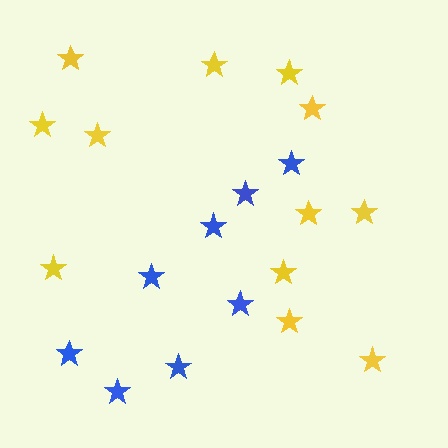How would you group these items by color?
There are 2 groups: one group of yellow stars (12) and one group of blue stars (8).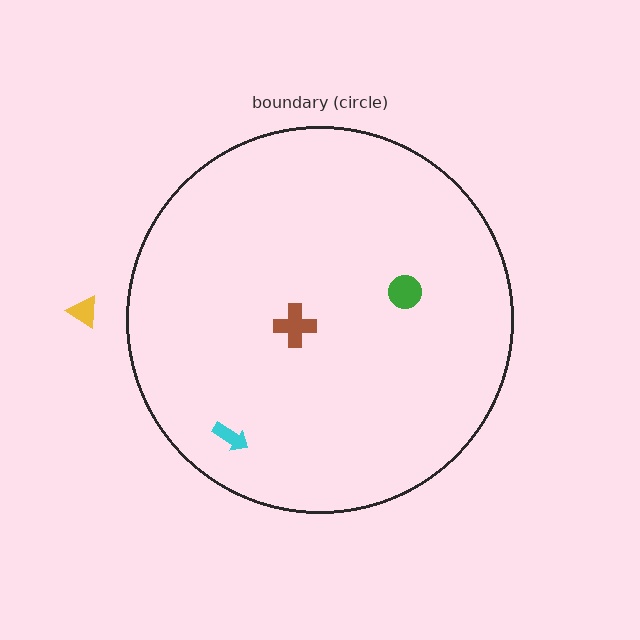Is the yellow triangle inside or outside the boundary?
Outside.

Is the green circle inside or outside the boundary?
Inside.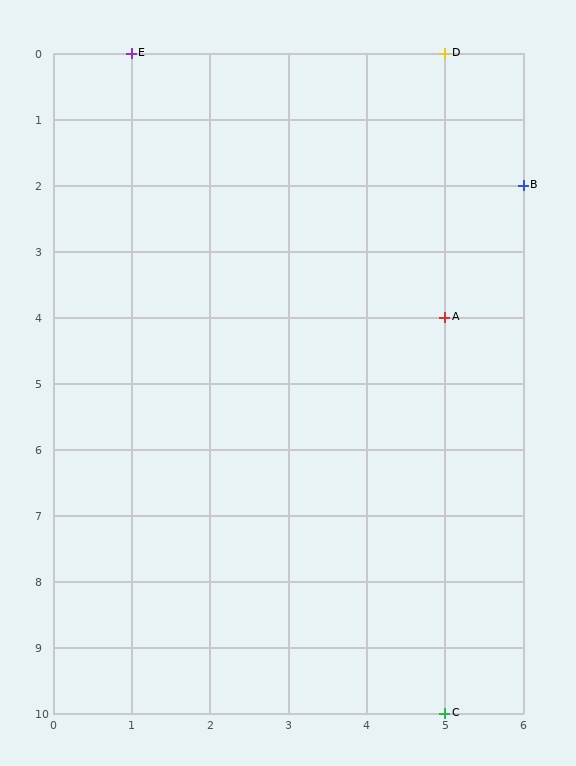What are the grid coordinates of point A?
Point A is at grid coordinates (5, 4).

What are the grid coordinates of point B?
Point B is at grid coordinates (6, 2).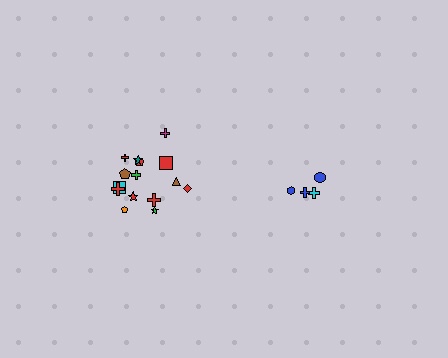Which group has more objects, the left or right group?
The left group.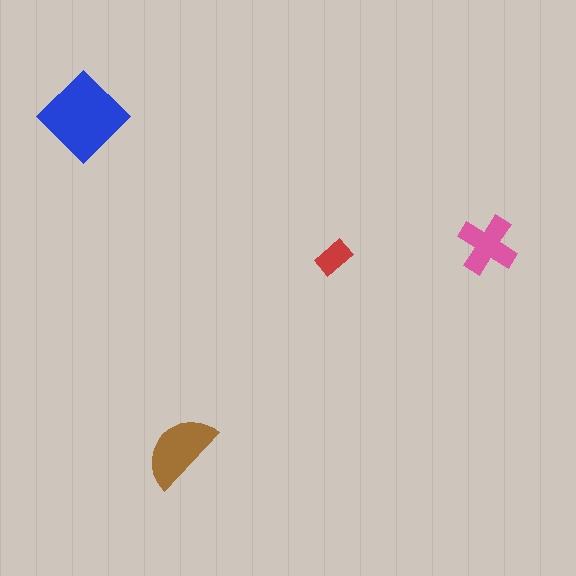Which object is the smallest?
The red rectangle.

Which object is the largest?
The blue diamond.